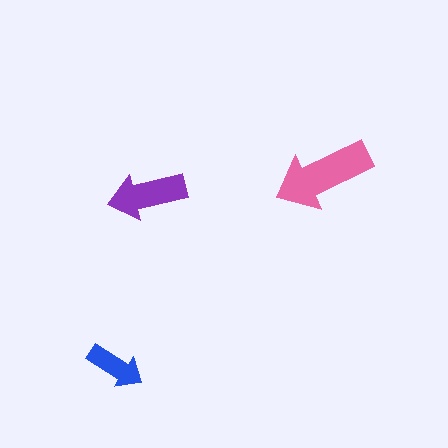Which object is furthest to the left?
The blue arrow is leftmost.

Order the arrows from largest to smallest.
the pink one, the purple one, the blue one.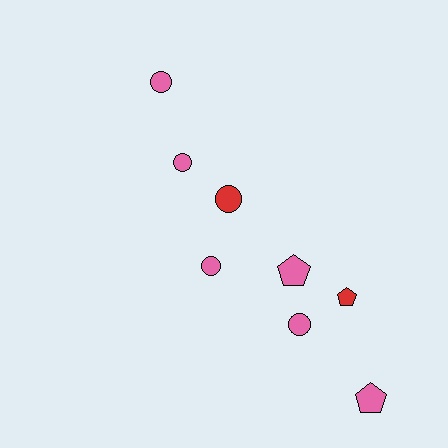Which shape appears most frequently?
Circle, with 5 objects.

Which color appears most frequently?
Pink, with 6 objects.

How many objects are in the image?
There are 8 objects.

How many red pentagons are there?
There is 1 red pentagon.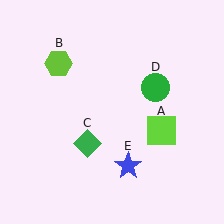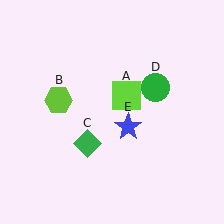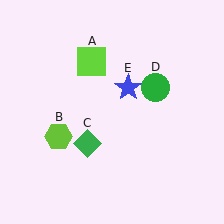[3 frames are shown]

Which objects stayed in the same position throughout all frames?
Green diamond (object C) and green circle (object D) remained stationary.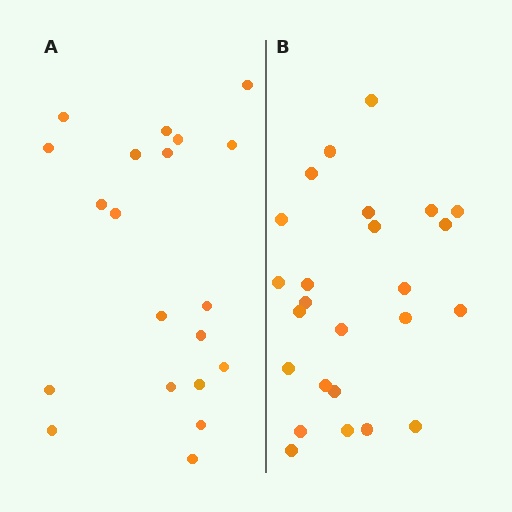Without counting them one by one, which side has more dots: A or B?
Region B (the right region) has more dots.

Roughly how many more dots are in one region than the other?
Region B has about 5 more dots than region A.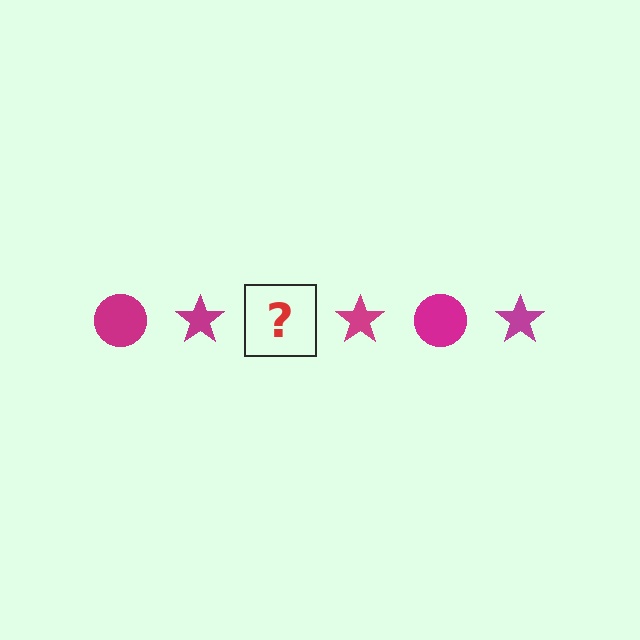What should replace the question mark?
The question mark should be replaced with a magenta circle.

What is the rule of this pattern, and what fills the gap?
The rule is that the pattern cycles through circle, star shapes in magenta. The gap should be filled with a magenta circle.